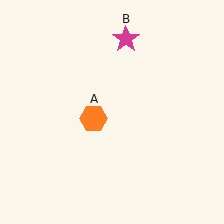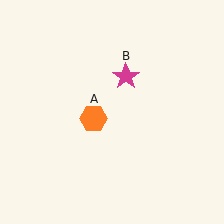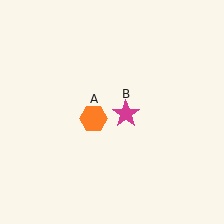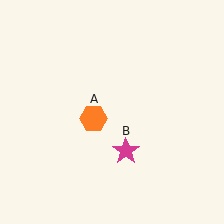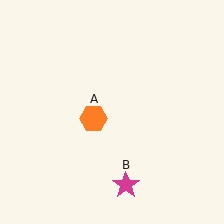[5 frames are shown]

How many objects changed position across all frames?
1 object changed position: magenta star (object B).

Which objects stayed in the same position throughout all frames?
Orange hexagon (object A) remained stationary.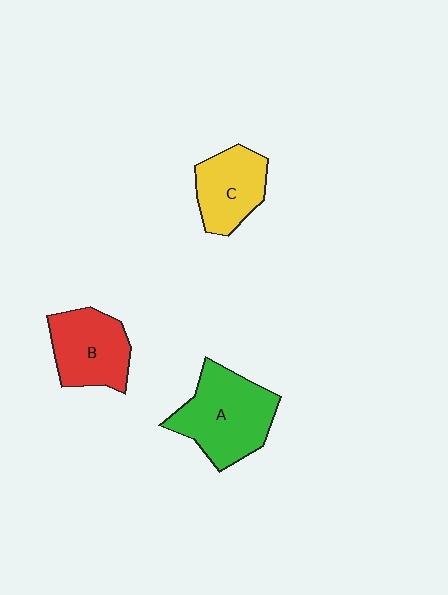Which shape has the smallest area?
Shape C (yellow).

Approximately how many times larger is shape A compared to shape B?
Approximately 1.3 times.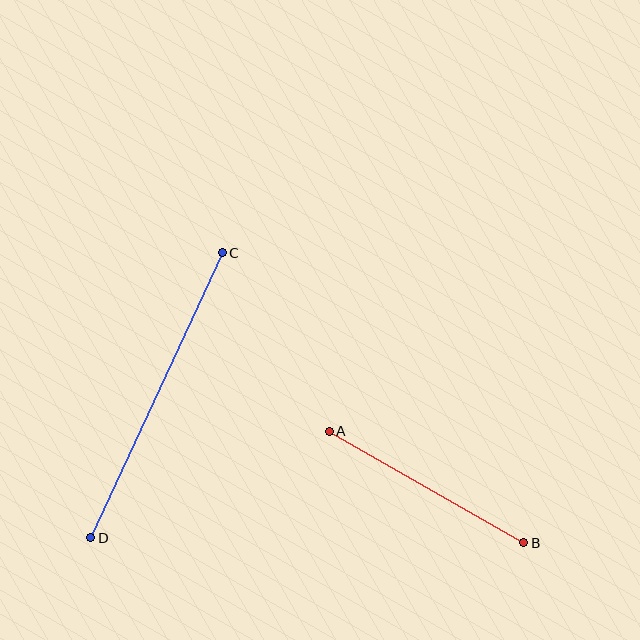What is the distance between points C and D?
The distance is approximately 314 pixels.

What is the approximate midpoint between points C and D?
The midpoint is at approximately (156, 395) pixels.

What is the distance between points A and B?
The distance is approximately 224 pixels.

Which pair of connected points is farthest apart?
Points C and D are farthest apart.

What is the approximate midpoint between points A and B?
The midpoint is at approximately (426, 487) pixels.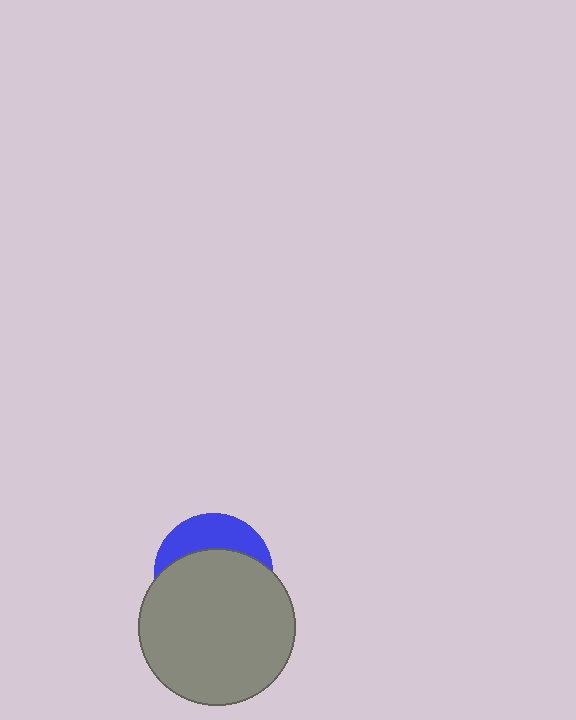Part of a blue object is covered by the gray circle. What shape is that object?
It is a circle.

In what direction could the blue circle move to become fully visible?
The blue circle could move up. That would shift it out from behind the gray circle entirely.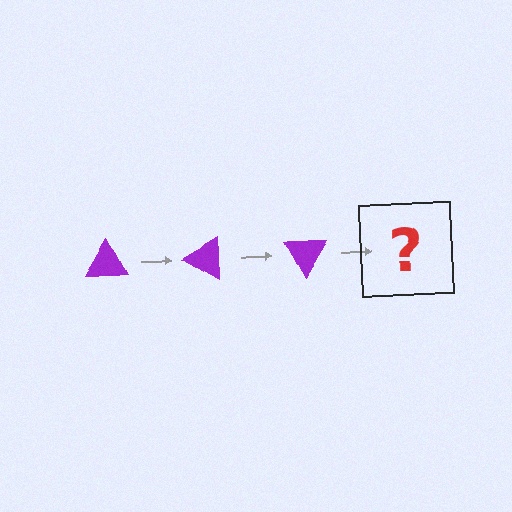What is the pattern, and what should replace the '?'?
The pattern is that the triangle rotates 30 degrees each step. The '?' should be a purple triangle rotated 90 degrees.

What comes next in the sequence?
The next element should be a purple triangle rotated 90 degrees.